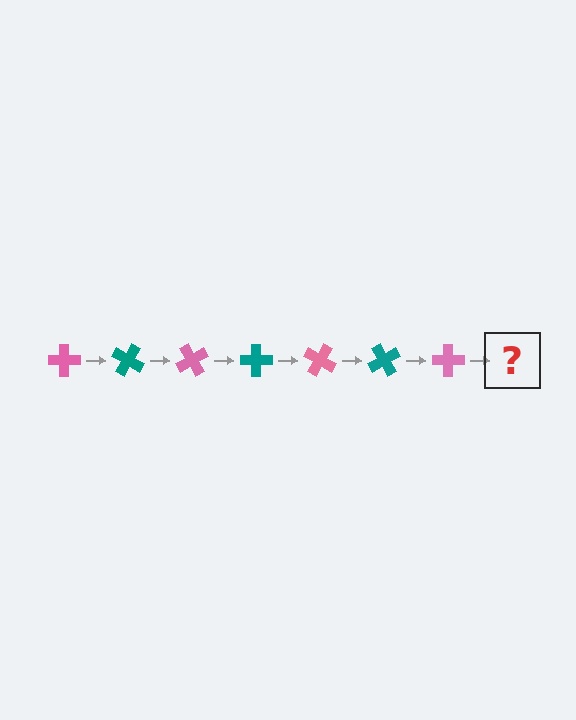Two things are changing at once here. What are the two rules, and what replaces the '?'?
The two rules are that it rotates 30 degrees each step and the color cycles through pink and teal. The '?' should be a teal cross, rotated 210 degrees from the start.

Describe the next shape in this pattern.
It should be a teal cross, rotated 210 degrees from the start.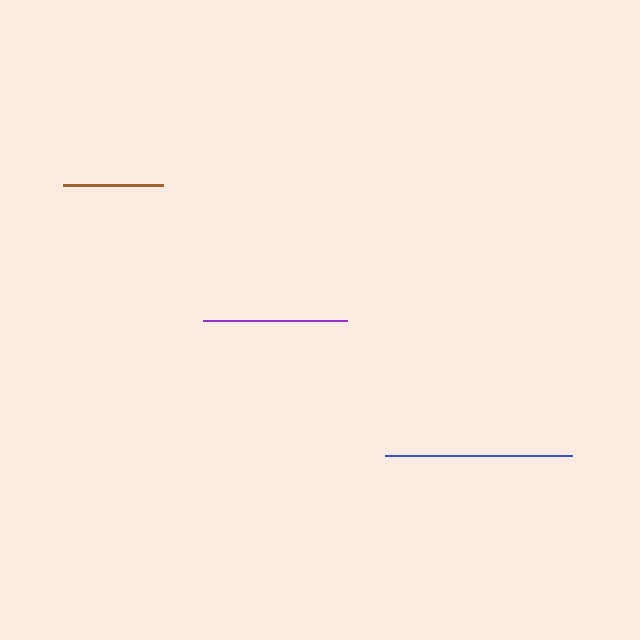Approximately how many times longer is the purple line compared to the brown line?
The purple line is approximately 1.4 times the length of the brown line.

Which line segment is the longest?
The blue line is the longest at approximately 187 pixels.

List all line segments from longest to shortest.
From longest to shortest: blue, purple, brown.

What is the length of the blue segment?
The blue segment is approximately 187 pixels long.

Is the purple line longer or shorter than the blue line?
The blue line is longer than the purple line.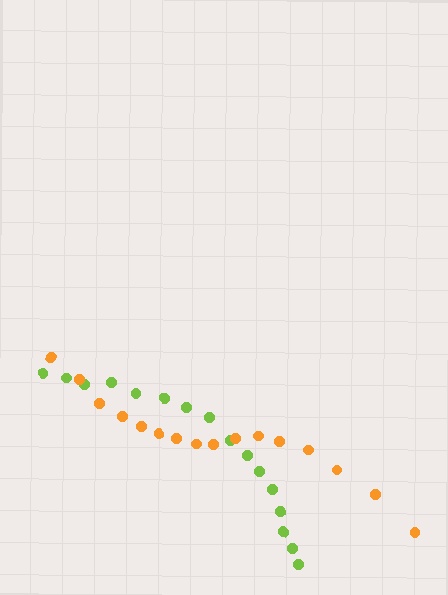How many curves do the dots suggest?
There are 2 distinct paths.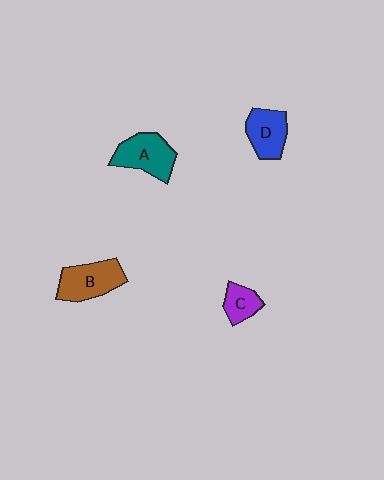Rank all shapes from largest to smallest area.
From largest to smallest: B (brown), A (teal), D (blue), C (purple).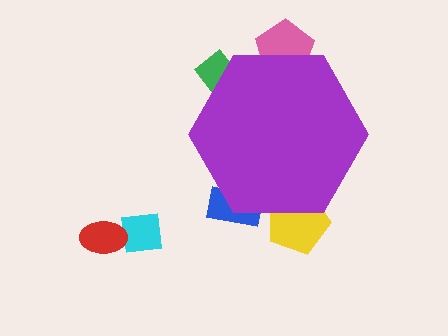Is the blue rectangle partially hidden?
Yes, the blue rectangle is partially hidden behind the purple hexagon.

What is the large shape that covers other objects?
A purple hexagon.